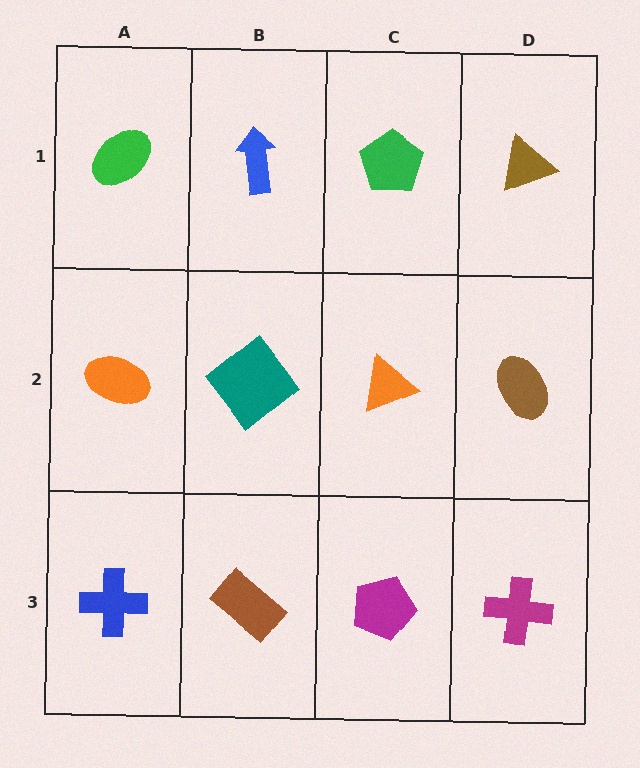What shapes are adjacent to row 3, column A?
An orange ellipse (row 2, column A), a brown rectangle (row 3, column B).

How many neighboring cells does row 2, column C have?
4.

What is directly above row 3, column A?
An orange ellipse.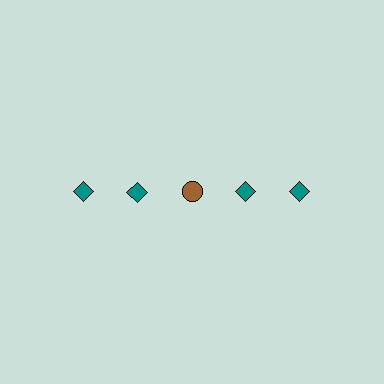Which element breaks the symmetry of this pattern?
The brown circle in the top row, center column breaks the symmetry. All other shapes are teal diamonds.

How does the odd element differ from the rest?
It differs in both color (brown instead of teal) and shape (circle instead of diamond).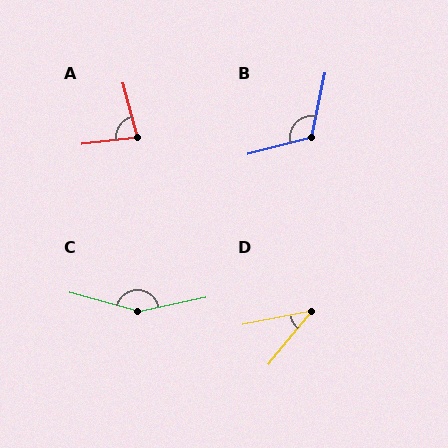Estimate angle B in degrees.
Approximately 116 degrees.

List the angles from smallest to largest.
D (40°), A (82°), B (116°), C (153°).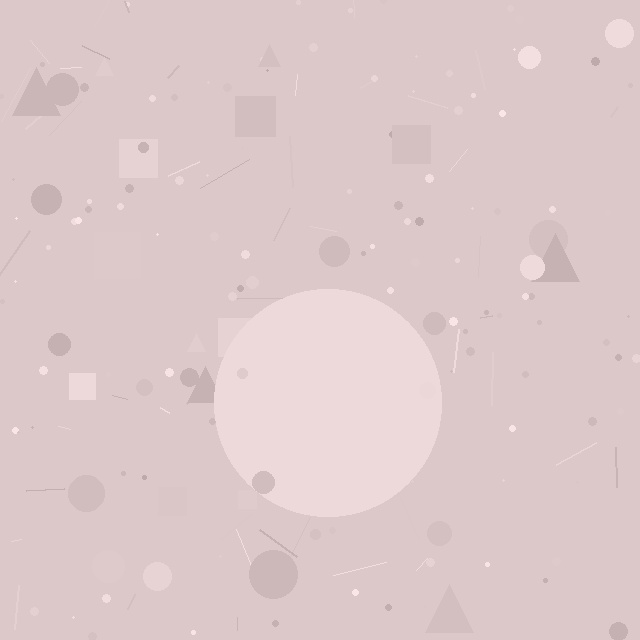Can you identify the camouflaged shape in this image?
The camouflaged shape is a circle.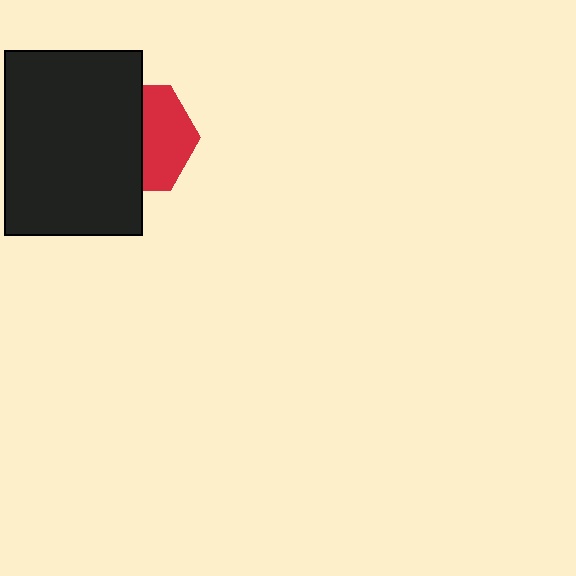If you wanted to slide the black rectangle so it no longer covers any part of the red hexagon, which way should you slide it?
Slide it left — that is the most direct way to separate the two shapes.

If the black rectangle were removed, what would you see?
You would see the complete red hexagon.